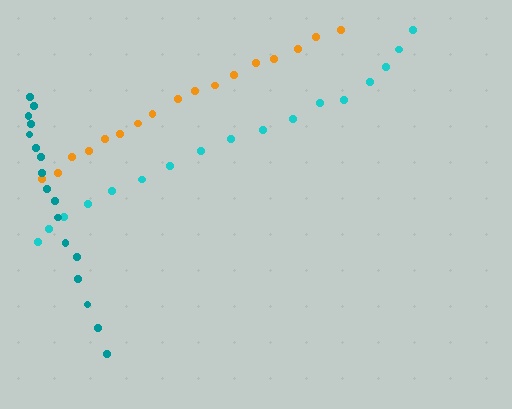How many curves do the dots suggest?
There are 3 distinct paths.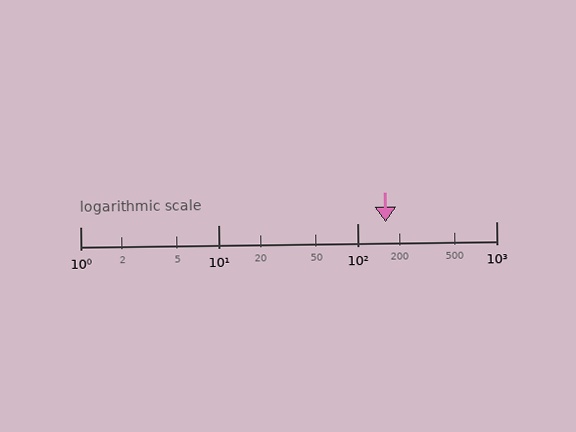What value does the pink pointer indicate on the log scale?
The pointer indicates approximately 160.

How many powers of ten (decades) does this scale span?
The scale spans 3 decades, from 1 to 1000.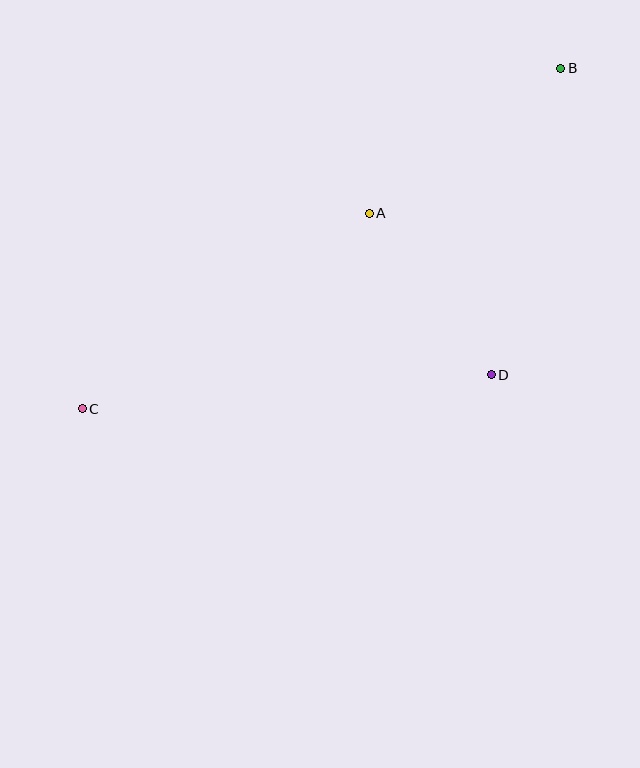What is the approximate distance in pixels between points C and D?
The distance between C and D is approximately 410 pixels.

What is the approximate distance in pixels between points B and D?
The distance between B and D is approximately 314 pixels.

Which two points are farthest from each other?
Points B and C are farthest from each other.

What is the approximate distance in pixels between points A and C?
The distance between A and C is approximately 347 pixels.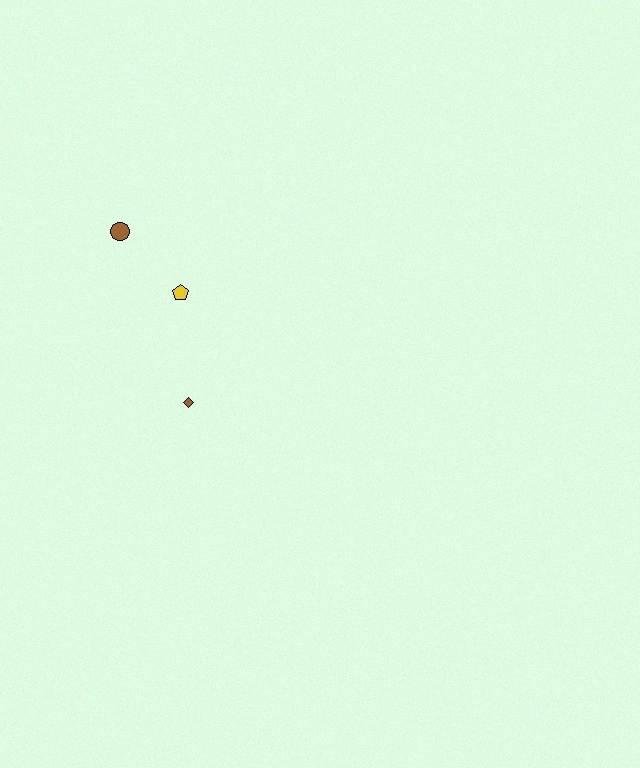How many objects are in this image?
There are 3 objects.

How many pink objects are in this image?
There are no pink objects.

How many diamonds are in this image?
There is 1 diamond.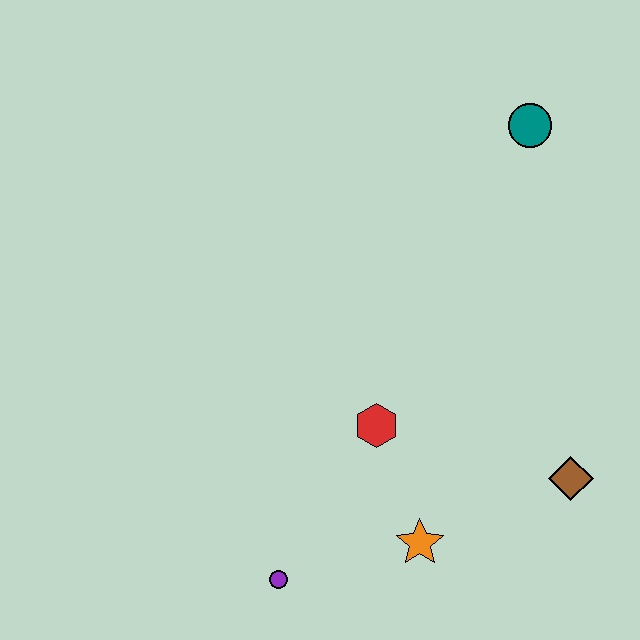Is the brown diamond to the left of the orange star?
No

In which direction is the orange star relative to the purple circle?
The orange star is to the right of the purple circle.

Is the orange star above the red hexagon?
No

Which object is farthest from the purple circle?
The teal circle is farthest from the purple circle.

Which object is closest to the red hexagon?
The orange star is closest to the red hexagon.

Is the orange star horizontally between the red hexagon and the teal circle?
Yes